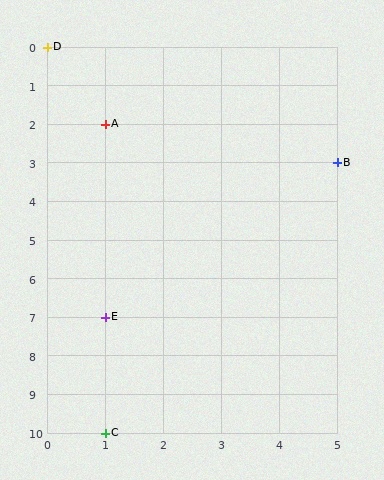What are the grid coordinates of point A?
Point A is at grid coordinates (1, 2).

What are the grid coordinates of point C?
Point C is at grid coordinates (1, 10).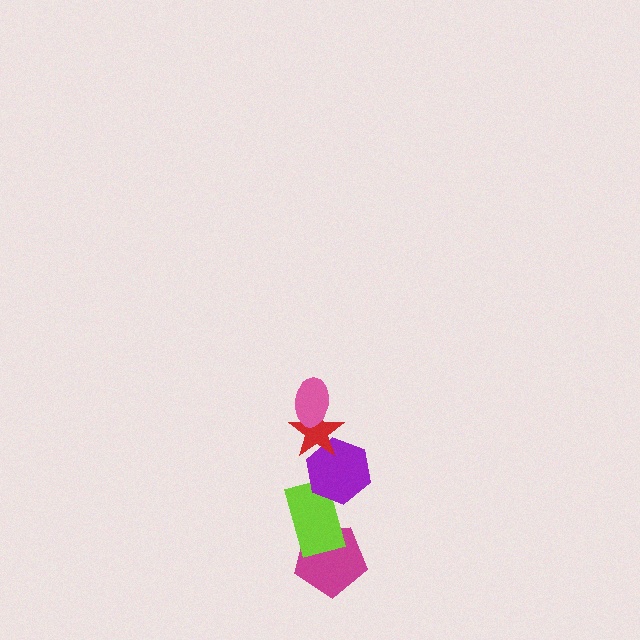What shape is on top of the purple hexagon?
The red star is on top of the purple hexagon.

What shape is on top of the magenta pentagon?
The lime rectangle is on top of the magenta pentagon.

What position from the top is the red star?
The red star is 2nd from the top.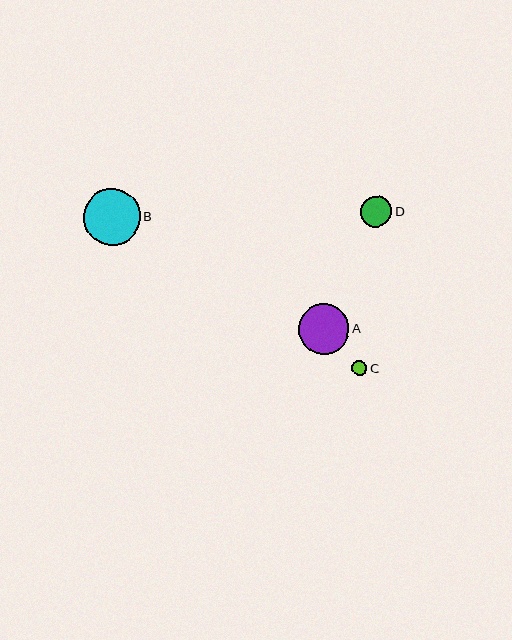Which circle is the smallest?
Circle C is the smallest with a size of approximately 16 pixels.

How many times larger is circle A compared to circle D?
Circle A is approximately 1.6 times the size of circle D.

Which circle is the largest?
Circle B is the largest with a size of approximately 57 pixels.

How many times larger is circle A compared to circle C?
Circle A is approximately 3.3 times the size of circle C.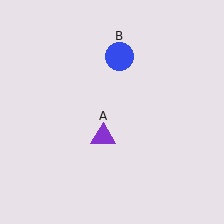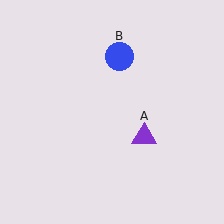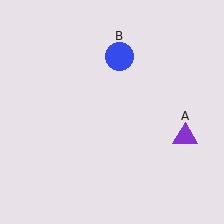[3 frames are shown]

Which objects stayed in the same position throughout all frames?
Blue circle (object B) remained stationary.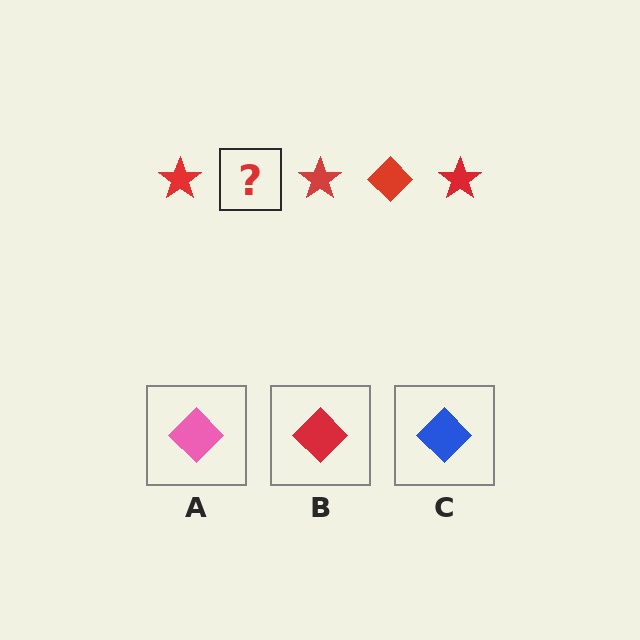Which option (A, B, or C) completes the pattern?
B.